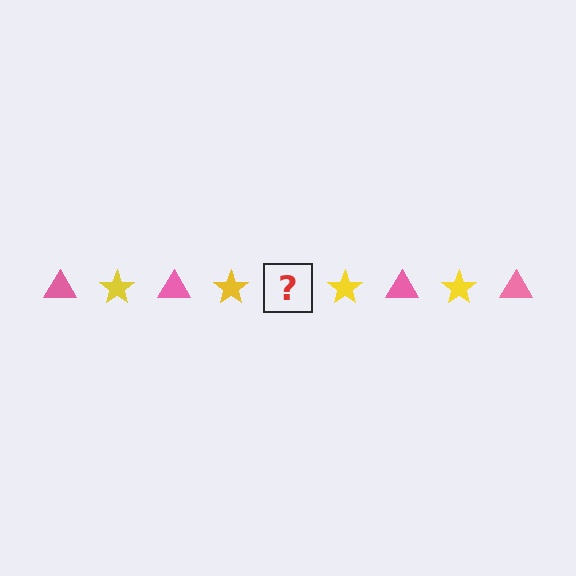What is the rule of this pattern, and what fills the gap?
The rule is that the pattern alternates between pink triangle and yellow star. The gap should be filled with a pink triangle.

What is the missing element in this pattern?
The missing element is a pink triangle.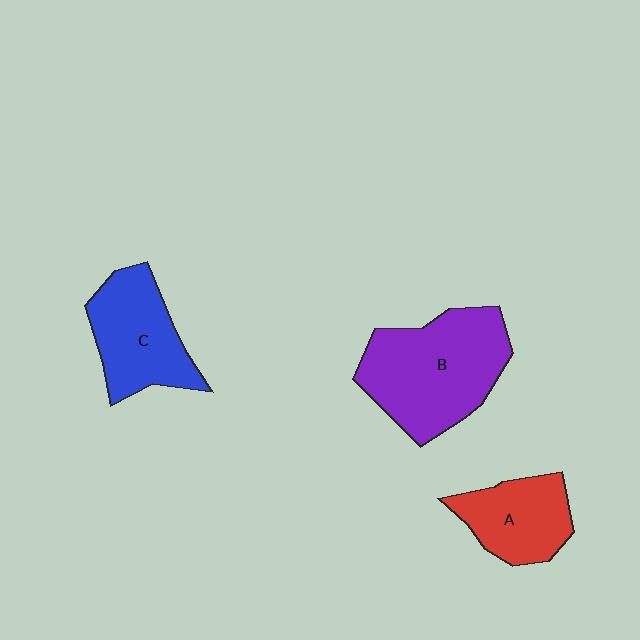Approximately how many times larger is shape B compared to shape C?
Approximately 1.4 times.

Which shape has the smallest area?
Shape A (red).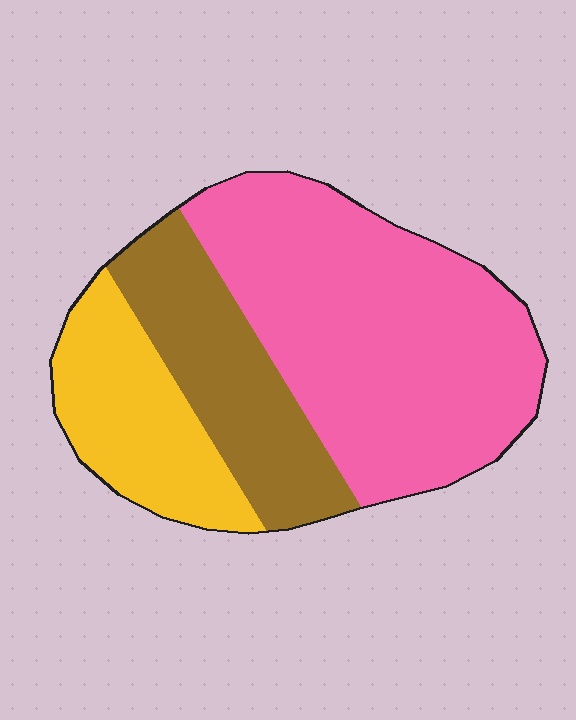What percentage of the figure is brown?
Brown covers around 25% of the figure.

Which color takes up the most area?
Pink, at roughly 55%.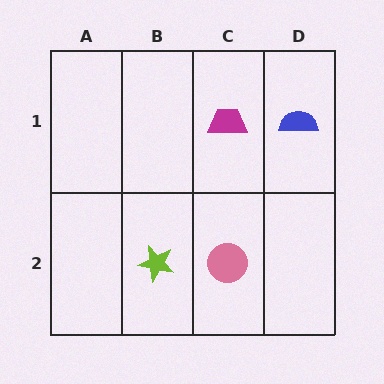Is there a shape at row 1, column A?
No, that cell is empty.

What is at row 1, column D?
A blue semicircle.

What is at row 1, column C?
A magenta trapezoid.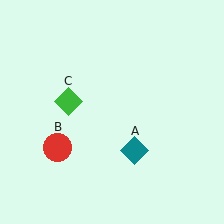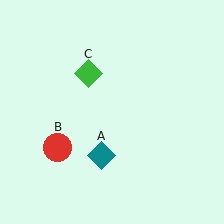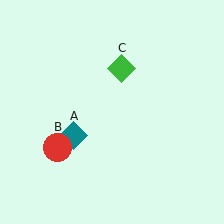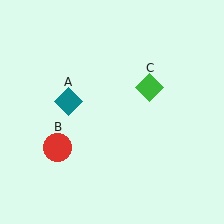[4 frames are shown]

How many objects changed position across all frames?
2 objects changed position: teal diamond (object A), green diamond (object C).